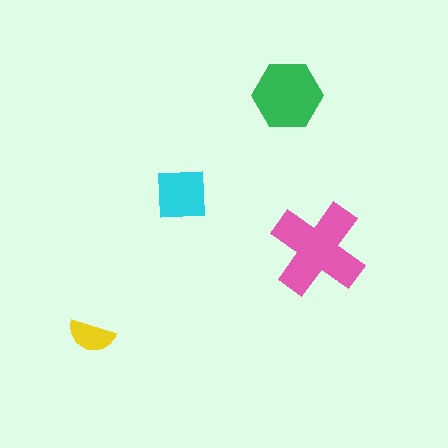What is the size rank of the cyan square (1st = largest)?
3rd.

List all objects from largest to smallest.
The pink cross, the green hexagon, the cyan square, the yellow semicircle.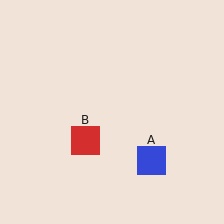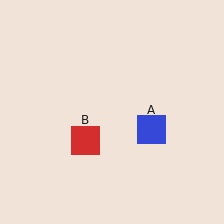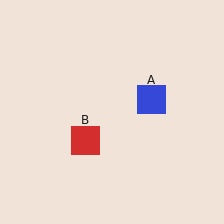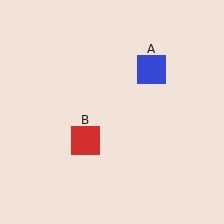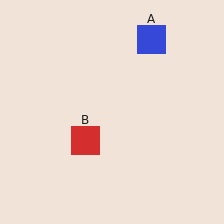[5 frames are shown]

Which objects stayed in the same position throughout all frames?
Red square (object B) remained stationary.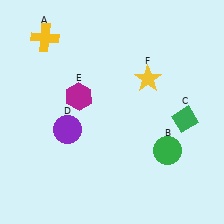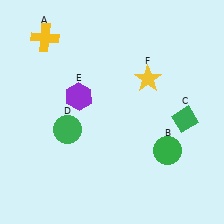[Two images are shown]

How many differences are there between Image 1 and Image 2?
There are 2 differences between the two images.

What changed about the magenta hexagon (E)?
In Image 1, E is magenta. In Image 2, it changed to purple.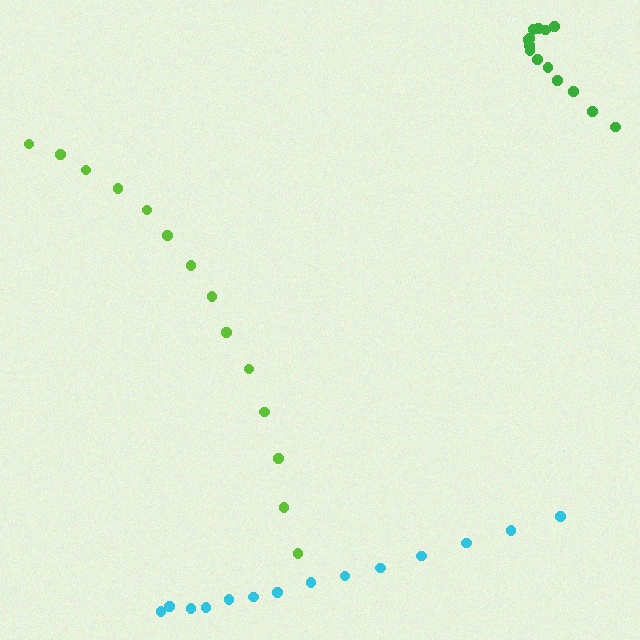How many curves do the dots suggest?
There are 3 distinct paths.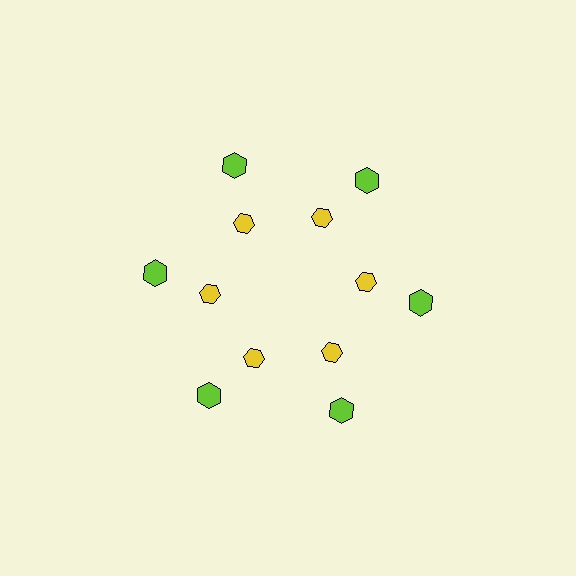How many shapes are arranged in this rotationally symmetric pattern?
There are 12 shapes, arranged in 6 groups of 2.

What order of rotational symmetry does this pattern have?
This pattern has 6-fold rotational symmetry.